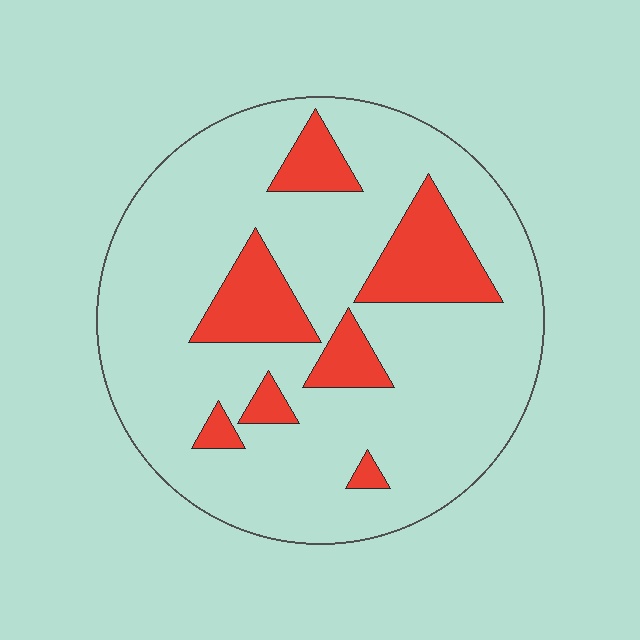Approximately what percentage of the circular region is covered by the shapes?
Approximately 20%.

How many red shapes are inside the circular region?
7.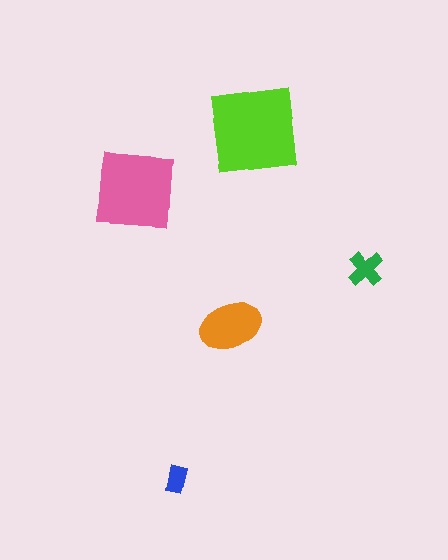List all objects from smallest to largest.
The blue rectangle, the green cross, the orange ellipse, the pink square, the lime square.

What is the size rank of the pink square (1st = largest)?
2nd.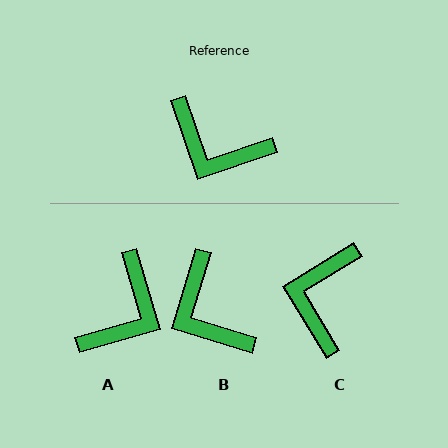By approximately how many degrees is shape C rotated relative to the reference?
Approximately 77 degrees clockwise.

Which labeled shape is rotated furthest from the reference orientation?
A, about 87 degrees away.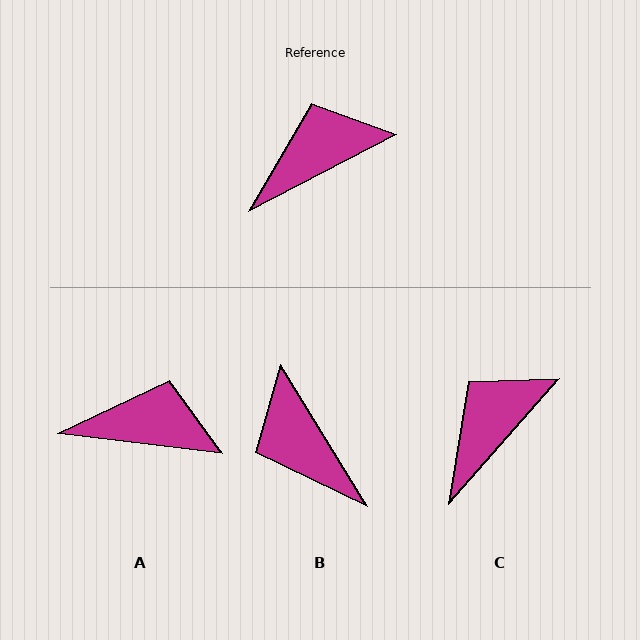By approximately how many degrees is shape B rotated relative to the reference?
Approximately 94 degrees counter-clockwise.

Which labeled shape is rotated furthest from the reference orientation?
B, about 94 degrees away.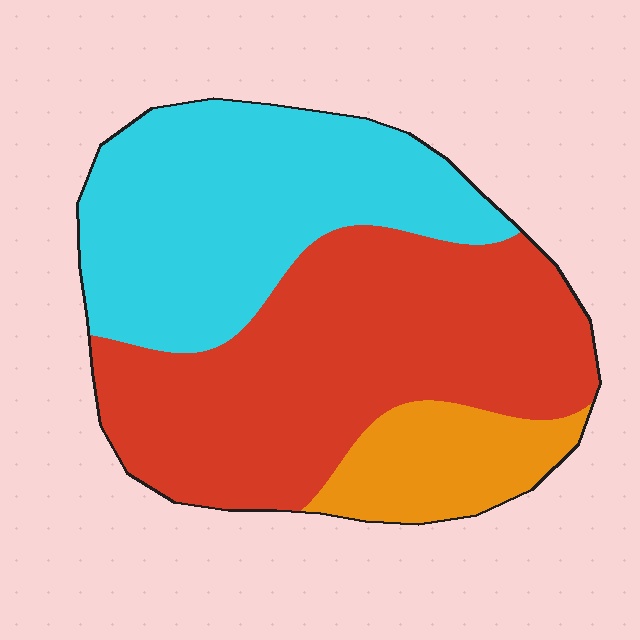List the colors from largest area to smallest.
From largest to smallest: red, cyan, orange.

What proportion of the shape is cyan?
Cyan takes up about three eighths (3/8) of the shape.